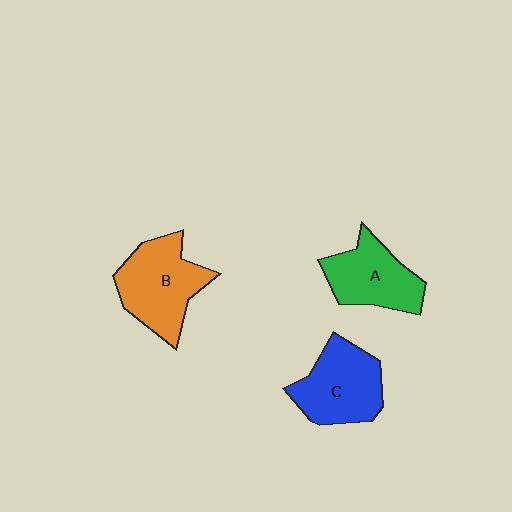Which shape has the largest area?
Shape B (orange).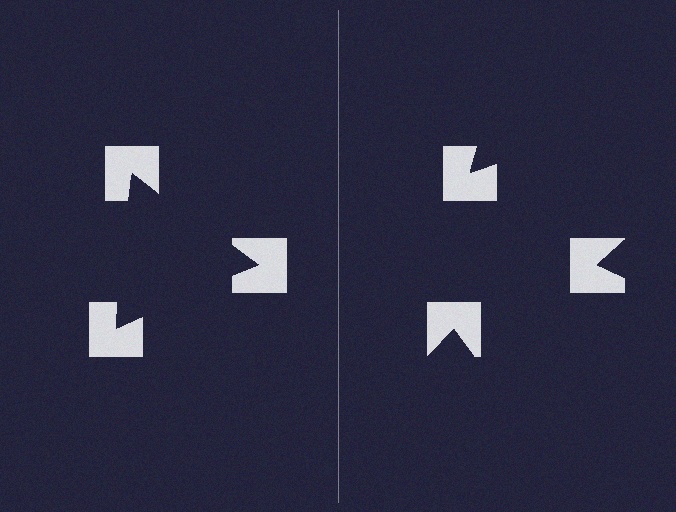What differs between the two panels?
The notched squares are positioned identically on both sides; only the wedge orientations differ. On the left they align to a triangle; on the right they are misaligned.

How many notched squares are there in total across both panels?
6 — 3 on each side.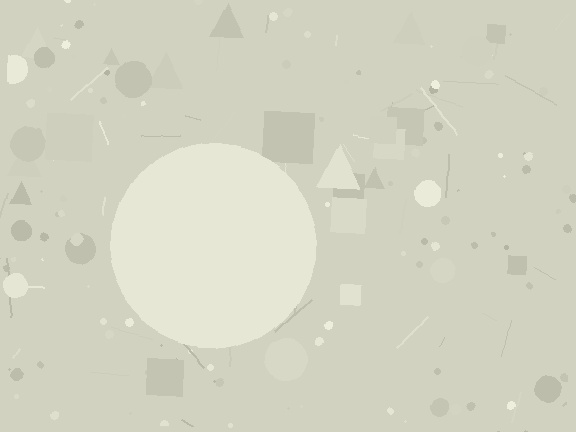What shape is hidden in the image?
A circle is hidden in the image.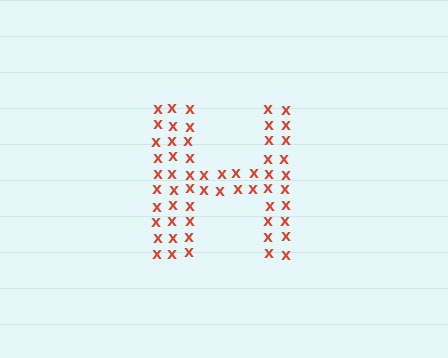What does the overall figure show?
The overall figure shows the letter H.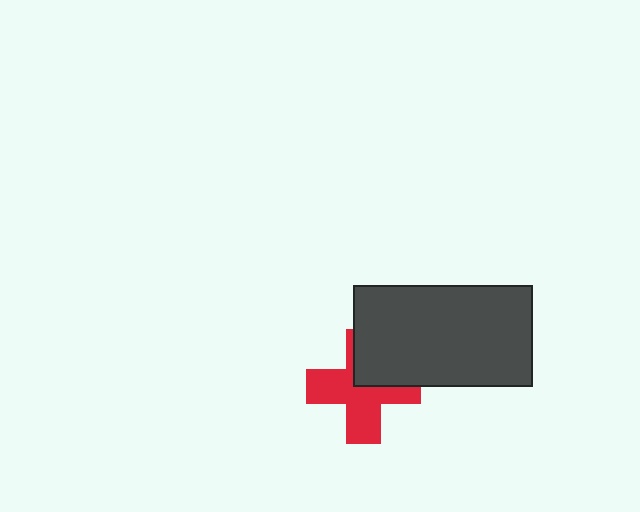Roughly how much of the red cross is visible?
Most of it is visible (roughly 66%).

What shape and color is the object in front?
The object in front is a dark gray rectangle.